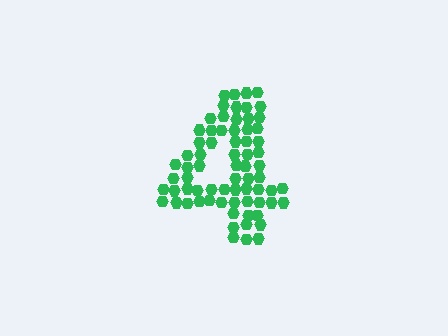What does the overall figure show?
The overall figure shows the digit 4.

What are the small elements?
The small elements are hexagons.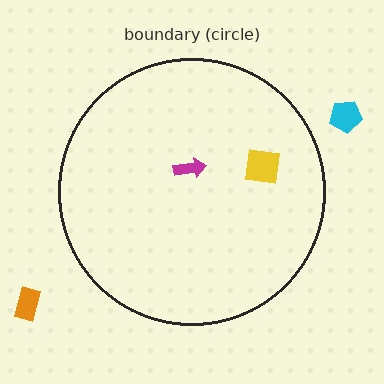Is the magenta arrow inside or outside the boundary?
Inside.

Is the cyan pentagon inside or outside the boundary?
Outside.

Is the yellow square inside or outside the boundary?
Inside.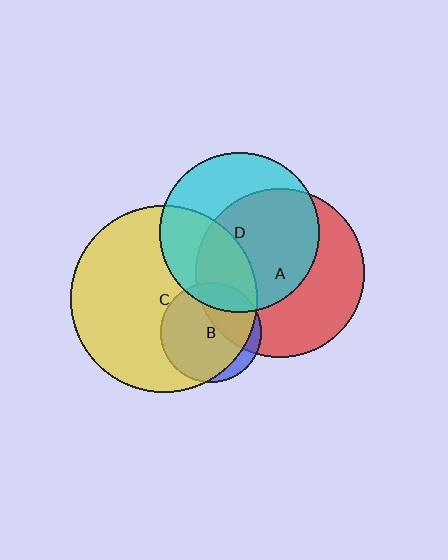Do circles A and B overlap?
Yes.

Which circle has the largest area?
Circle C (yellow).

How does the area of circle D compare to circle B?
Approximately 2.5 times.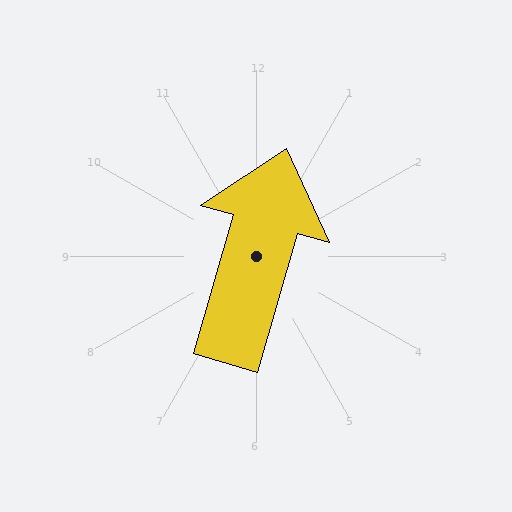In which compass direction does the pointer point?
North.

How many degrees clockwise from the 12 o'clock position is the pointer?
Approximately 16 degrees.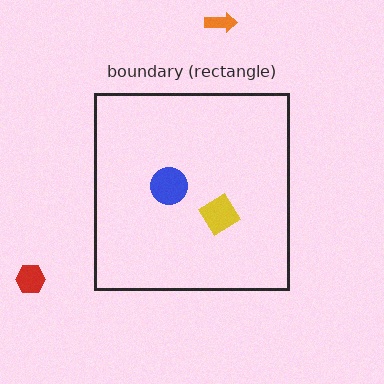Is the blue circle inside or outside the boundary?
Inside.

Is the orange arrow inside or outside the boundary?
Outside.